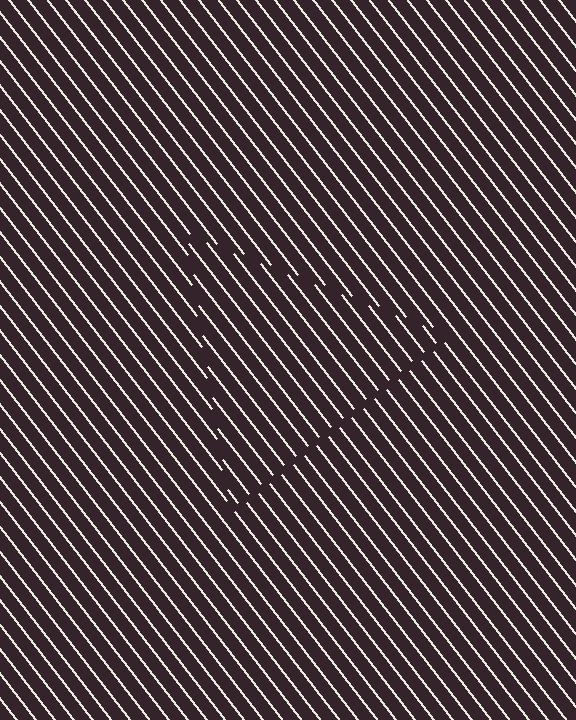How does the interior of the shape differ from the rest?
The interior of the shape contains the same grating, shifted by half a period — the contour is defined by the phase discontinuity where line-ends from the inner and outer gratings abut.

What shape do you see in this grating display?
An illusory triangle. The interior of the shape contains the same grating, shifted by half a period — the contour is defined by the phase discontinuity where line-ends from the inner and outer gratings abut.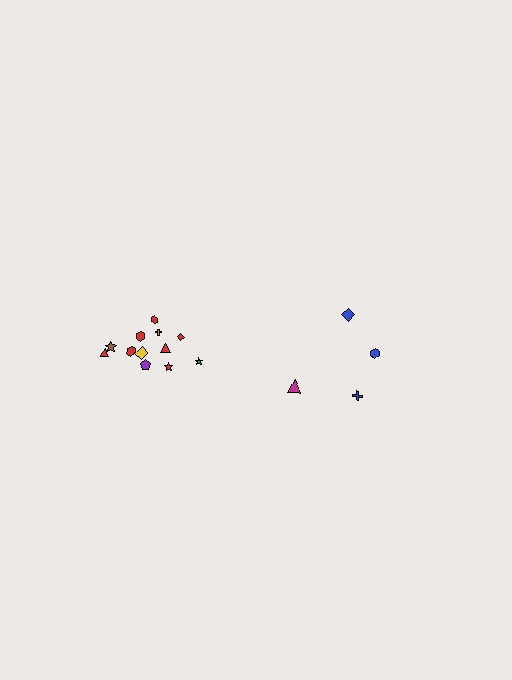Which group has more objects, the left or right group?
The left group.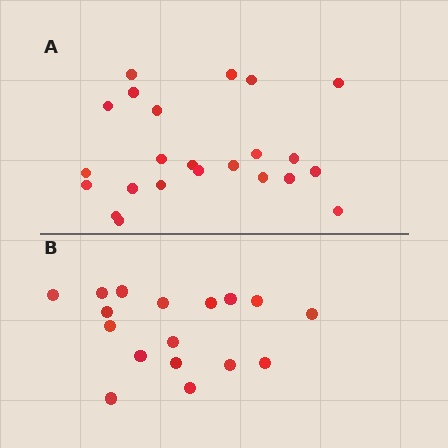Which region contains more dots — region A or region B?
Region A (the top region) has more dots.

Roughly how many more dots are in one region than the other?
Region A has about 6 more dots than region B.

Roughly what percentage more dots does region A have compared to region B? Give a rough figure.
About 35% more.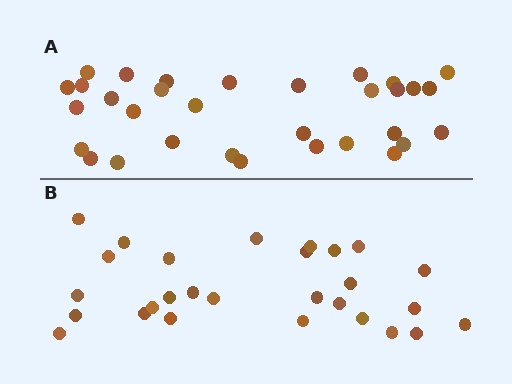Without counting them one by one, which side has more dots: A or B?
Region A (the top region) has more dots.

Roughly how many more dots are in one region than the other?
Region A has about 4 more dots than region B.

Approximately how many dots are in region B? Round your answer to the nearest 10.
About 30 dots. (The exact count is 28, which rounds to 30.)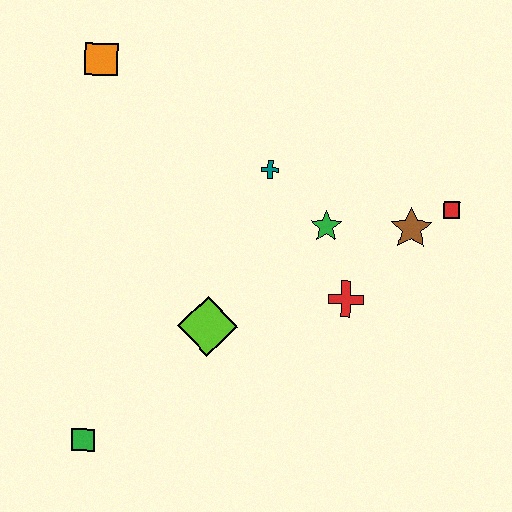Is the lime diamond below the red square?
Yes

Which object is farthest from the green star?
The green square is farthest from the green star.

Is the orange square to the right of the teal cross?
No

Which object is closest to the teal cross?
The green star is closest to the teal cross.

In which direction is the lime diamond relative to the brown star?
The lime diamond is to the left of the brown star.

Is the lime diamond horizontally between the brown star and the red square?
No